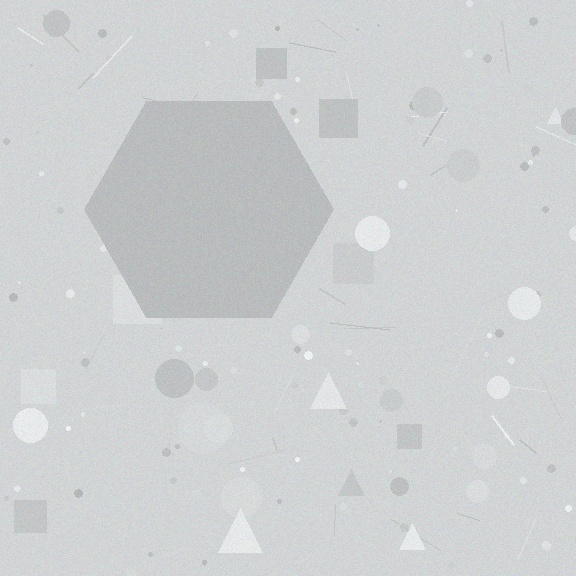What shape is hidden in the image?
A hexagon is hidden in the image.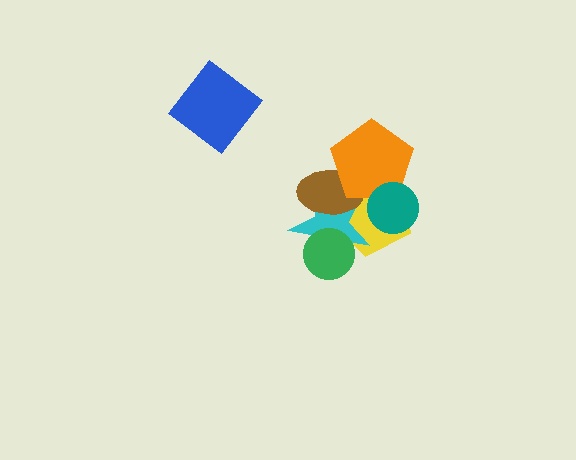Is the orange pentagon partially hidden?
Yes, it is partially covered by another shape.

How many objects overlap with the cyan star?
4 objects overlap with the cyan star.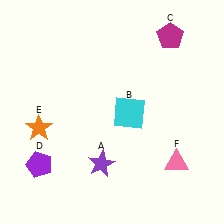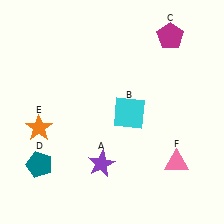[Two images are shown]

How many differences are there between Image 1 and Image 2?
There is 1 difference between the two images.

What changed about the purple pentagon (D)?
In Image 1, D is purple. In Image 2, it changed to teal.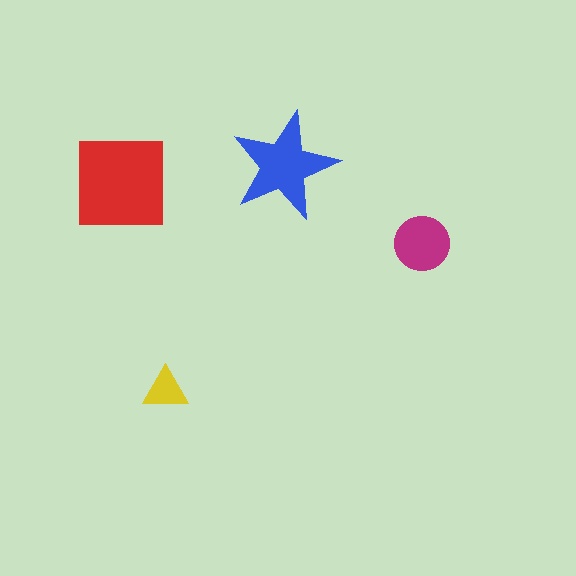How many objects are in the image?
There are 4 objects in the image.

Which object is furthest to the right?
The magenta circle is rightmost.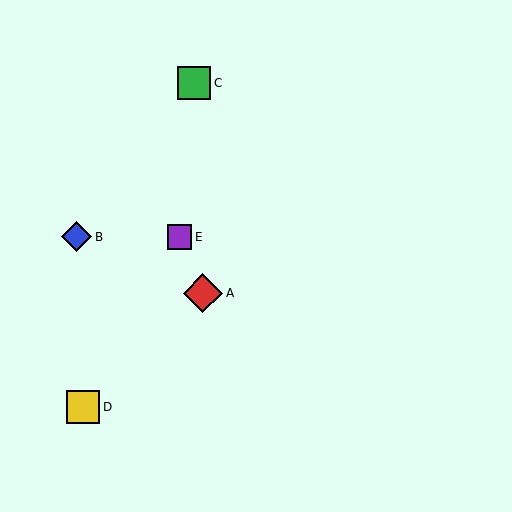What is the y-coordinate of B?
Object B is at y≈237.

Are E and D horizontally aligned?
No, E is at y≈237 and D is at y≈407.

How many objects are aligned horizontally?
2 objects (B, E) are aligned horizontally.